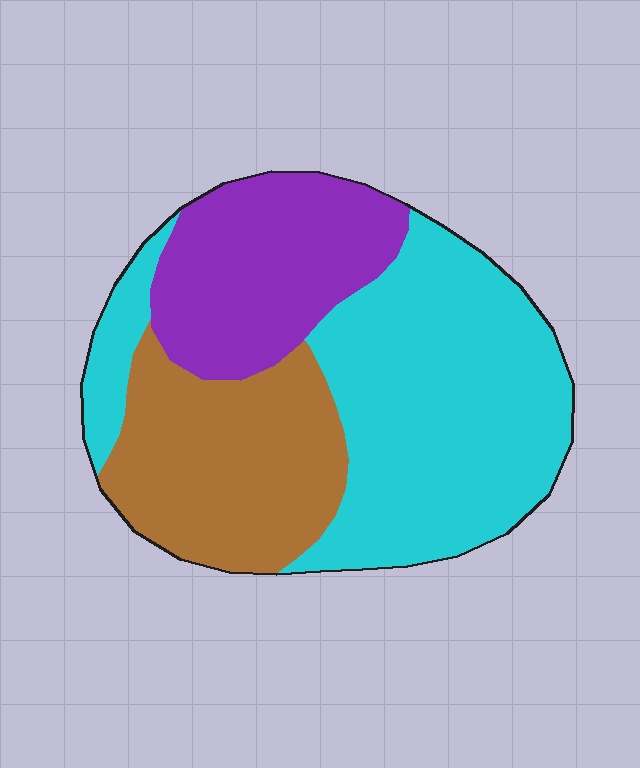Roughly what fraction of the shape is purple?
Purple takes up about one quarter (1/4) of the shape.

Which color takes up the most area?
Cyan, at roughly 50%.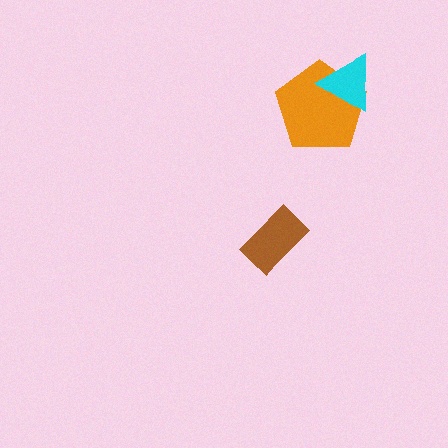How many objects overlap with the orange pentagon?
1 object overlaps with the orange pentagon.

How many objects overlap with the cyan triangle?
1 object overlaps with the cyan triangle.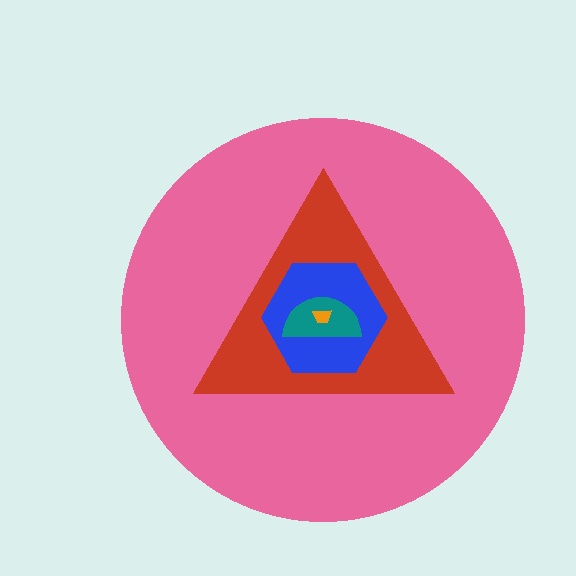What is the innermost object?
The orange trapezoid.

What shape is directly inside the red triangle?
The blue hexagon.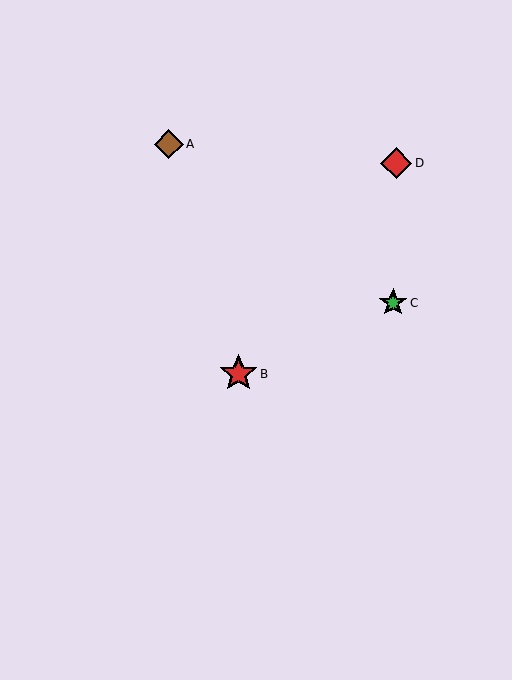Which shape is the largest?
The red star (labeled B) is the largest.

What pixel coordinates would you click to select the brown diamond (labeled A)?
Click at (169, 144) to select the brown diamond A.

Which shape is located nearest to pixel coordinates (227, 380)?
The red star (labeled B) at (238, 374) is nearest to that location.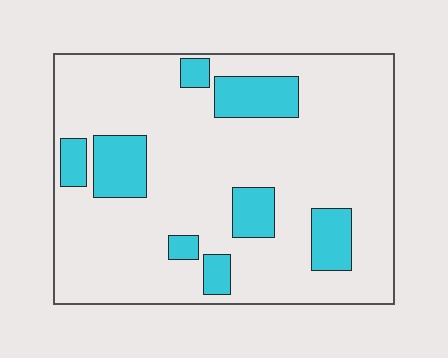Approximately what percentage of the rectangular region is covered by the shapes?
Approximately 20%.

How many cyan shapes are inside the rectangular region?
8.